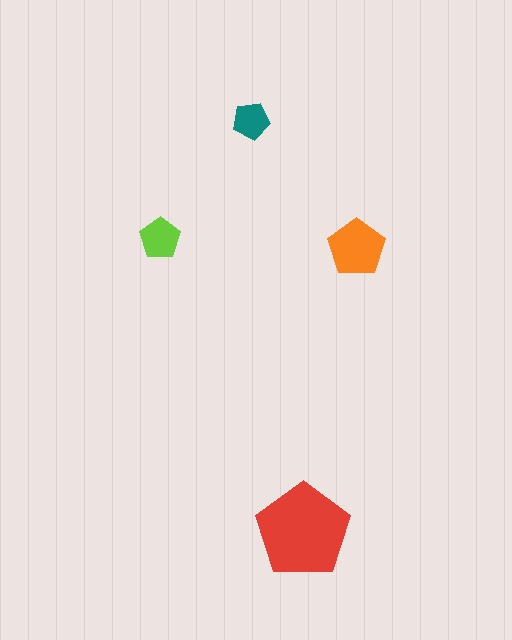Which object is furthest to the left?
The lime pentagon is leftmost.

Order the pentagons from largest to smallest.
the red one, the orange one, the lime one, the teal one.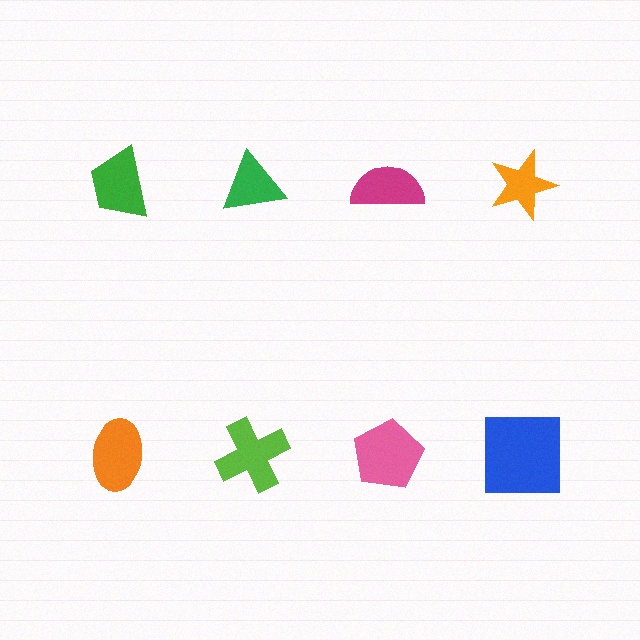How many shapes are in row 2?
4 shapes.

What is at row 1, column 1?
A green trapezoid.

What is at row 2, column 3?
A pink pentagon.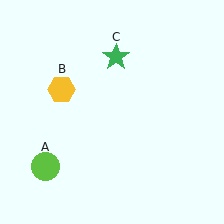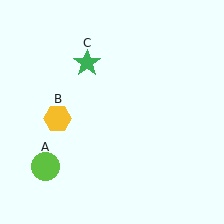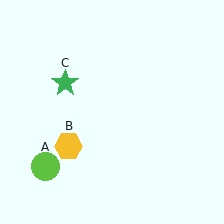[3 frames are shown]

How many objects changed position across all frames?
2 objects changed position: yellow hexagon (object B), green star (object C).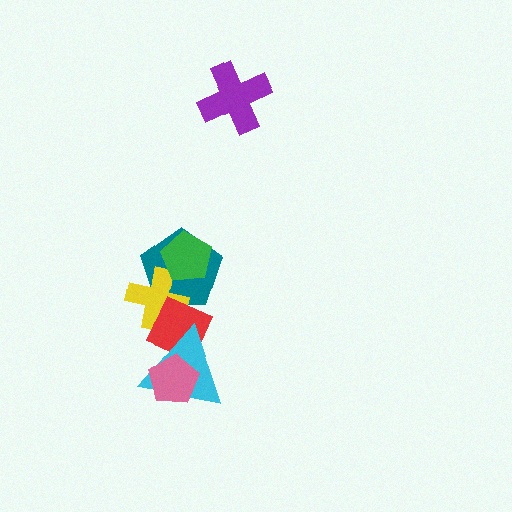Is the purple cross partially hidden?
No, no other shape covers it.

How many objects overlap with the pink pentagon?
2 objects overlap with the pink pentagon.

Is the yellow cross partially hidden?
Yes, it is partially covered by another shape.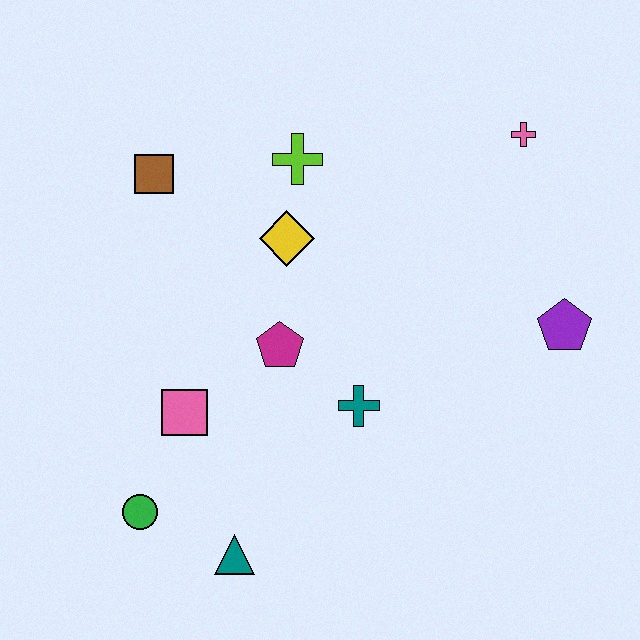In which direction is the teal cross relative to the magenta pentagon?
The teal cross is to the right of the magenta pentagon.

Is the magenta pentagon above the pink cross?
No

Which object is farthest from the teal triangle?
The pink cross is farthest from the teal triangle.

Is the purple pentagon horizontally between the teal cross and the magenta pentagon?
No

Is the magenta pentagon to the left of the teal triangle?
No